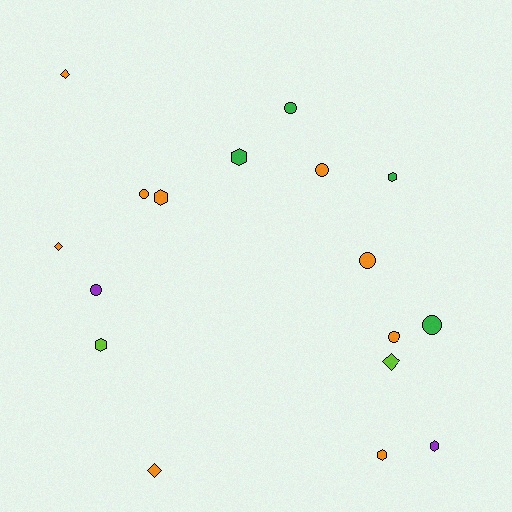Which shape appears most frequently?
Circle, with 7 objects.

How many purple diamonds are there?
There are no purple diamonds.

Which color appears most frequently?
Orange, with 9 objects.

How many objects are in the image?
There are 17 objects.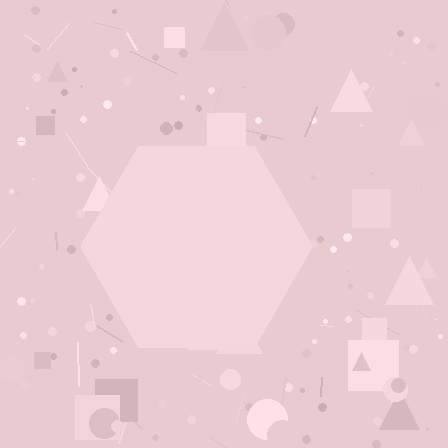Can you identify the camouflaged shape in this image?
The camouflaged shape is a hexagon.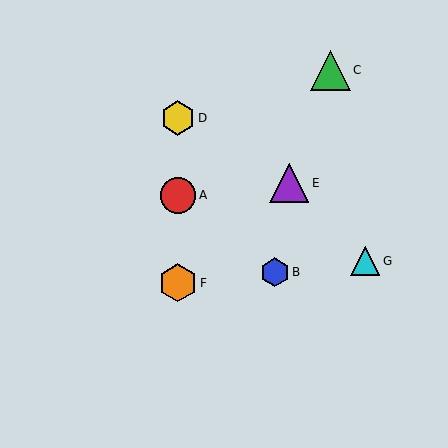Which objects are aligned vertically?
Objects A, D, F are aligned vertically.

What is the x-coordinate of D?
Object D is at x≈178.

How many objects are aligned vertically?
3 objects (A, D, F) are aligned vertically.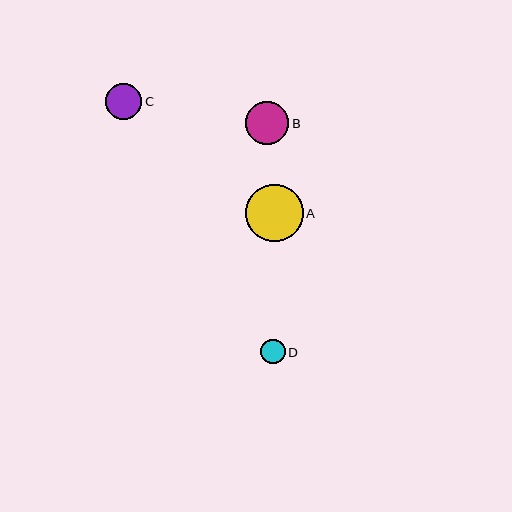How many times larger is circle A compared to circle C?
Circle A is approximately 1.6 times the size of circle C.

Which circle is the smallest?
Circle D is the smallest with a size of approximately 24 pixels.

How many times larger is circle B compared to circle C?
Circle B is approximately 1.2 times the size of circle C.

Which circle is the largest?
Circle A is the largest with a size of approximately 58 pixels.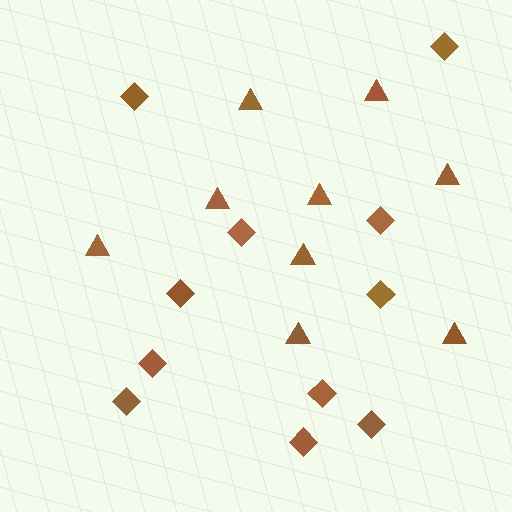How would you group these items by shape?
There are 2 groups: one group of diamonds (11) and one group of triangles (9).